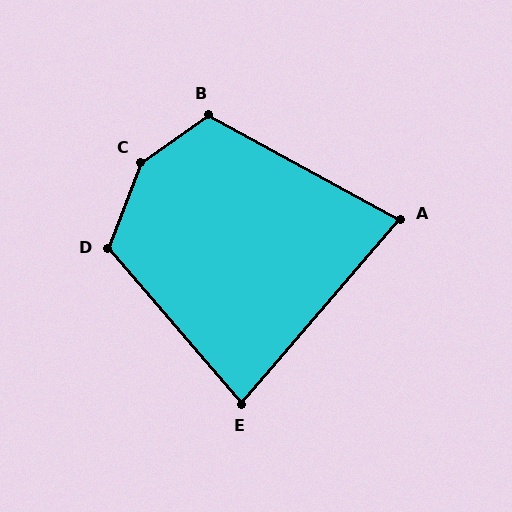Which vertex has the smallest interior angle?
A, at approximately 78 degrees.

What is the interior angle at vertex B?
Approximately 117 degrees (obtuse).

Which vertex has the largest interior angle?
C, at approximately 146 degrees.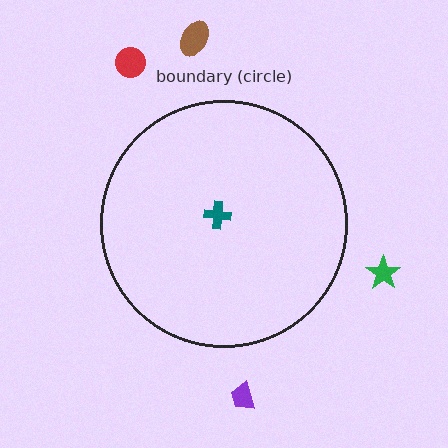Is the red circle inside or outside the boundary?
Outside.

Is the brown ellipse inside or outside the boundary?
Outside.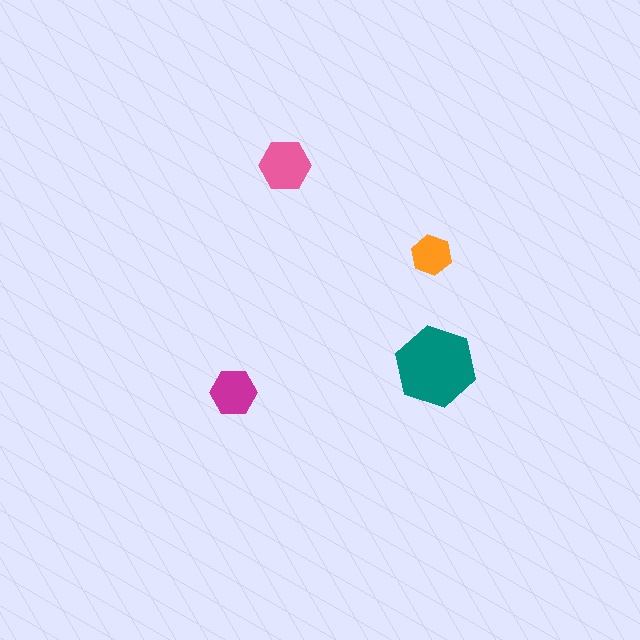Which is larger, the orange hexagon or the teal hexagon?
The teal one.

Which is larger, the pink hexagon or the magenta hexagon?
The pink one.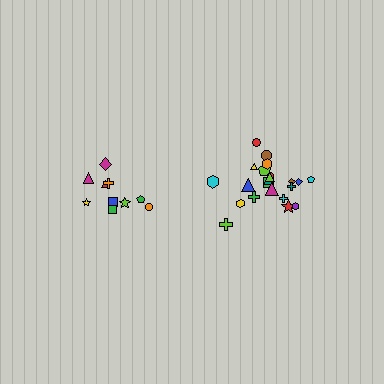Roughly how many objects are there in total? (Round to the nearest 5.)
Roughly 30 objects in total.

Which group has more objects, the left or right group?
The right group.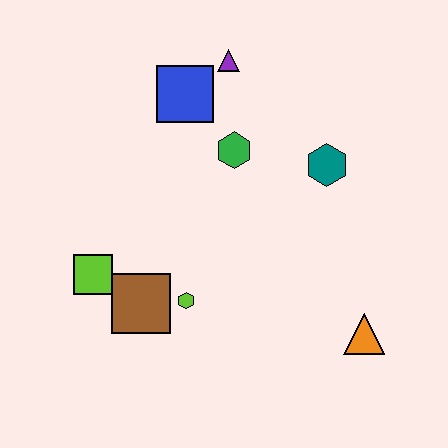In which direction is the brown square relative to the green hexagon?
The brown square is below the green hexagon.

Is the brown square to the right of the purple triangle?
No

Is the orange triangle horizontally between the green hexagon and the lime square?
No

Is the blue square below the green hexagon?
No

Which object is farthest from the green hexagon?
The orange triangle is farthest from the green hexagon.